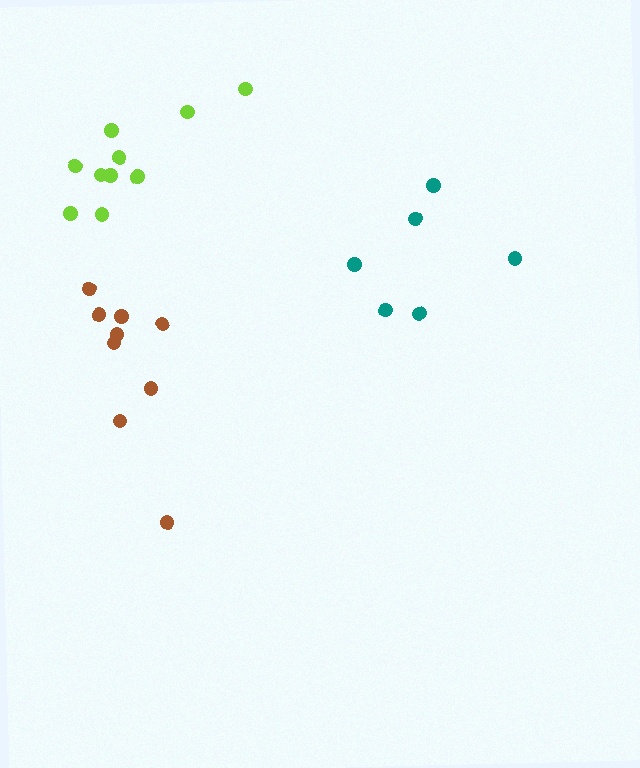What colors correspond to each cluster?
The clusters are colored: teal, brown, lime.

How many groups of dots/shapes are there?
There are 3 groups.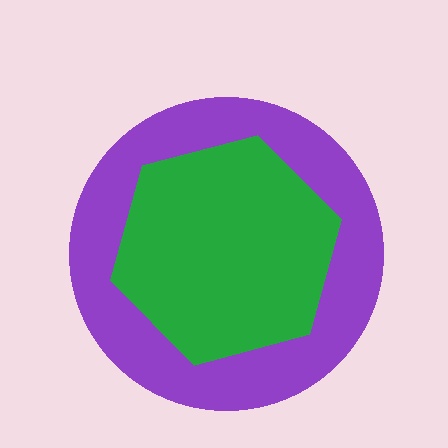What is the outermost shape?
The purple circle.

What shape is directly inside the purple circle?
The green hexagon.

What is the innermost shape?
The green hexagon.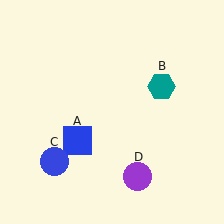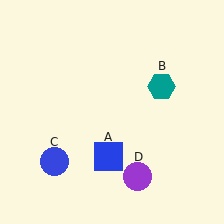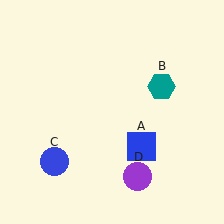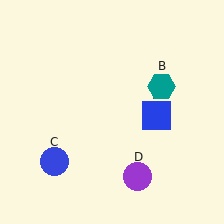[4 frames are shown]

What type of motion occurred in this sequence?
The blue square (object A) rotated counterclockwise around the center of the scene.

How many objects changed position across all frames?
1 object changed position: blue square (object A).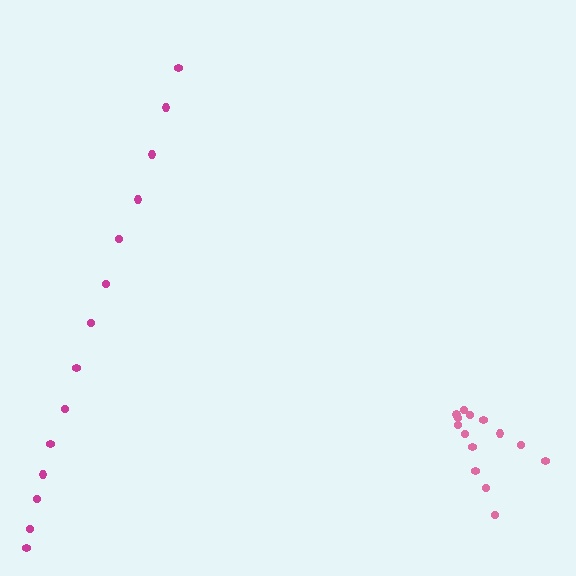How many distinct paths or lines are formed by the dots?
There are 2 distinct paths.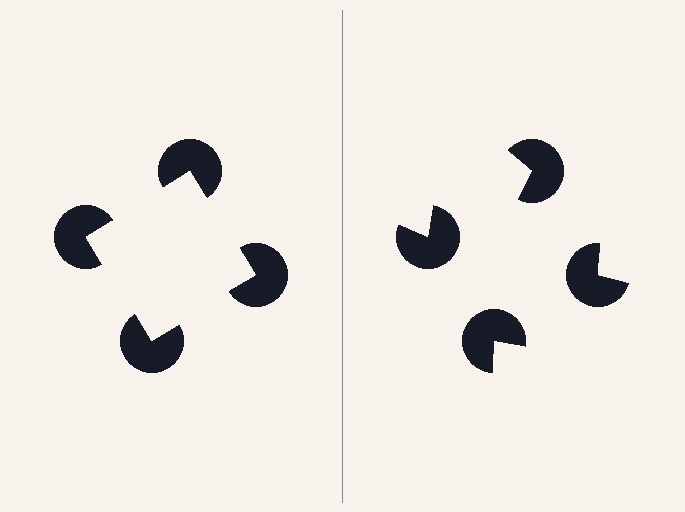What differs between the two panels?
The pac-man discs are positioned identically on both sides; only the wedge orientations differ. On the left they align to a square; on the right they are misaligned.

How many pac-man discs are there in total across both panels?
8 — 4 on each side.